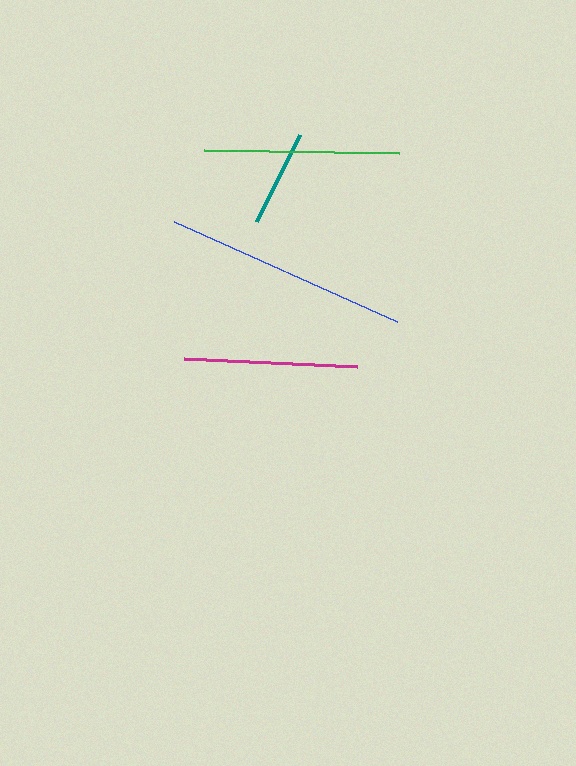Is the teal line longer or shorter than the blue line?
The blue line is longer than the teal line.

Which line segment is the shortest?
The teal line is the shortest at approximately 97 pixels.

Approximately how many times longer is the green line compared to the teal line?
The green line is approximately 2.0 times the length of the teal line.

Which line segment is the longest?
The blue line is the longest at approximately 244 pixels.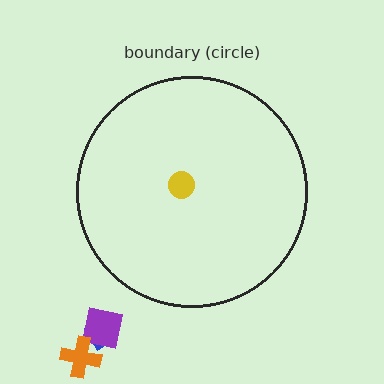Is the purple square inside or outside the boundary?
Outside.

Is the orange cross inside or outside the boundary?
Outside.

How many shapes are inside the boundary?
1 inside, 3 outside.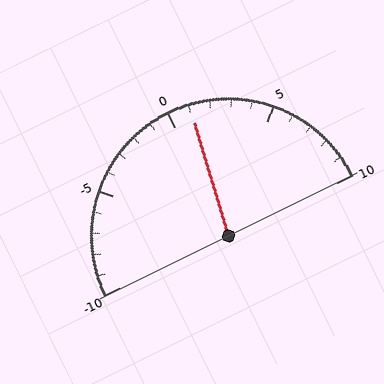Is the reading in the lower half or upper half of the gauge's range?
The reading is in the upper half of the range (-10 to 10).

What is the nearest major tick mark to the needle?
The nearest major tick mark is 0.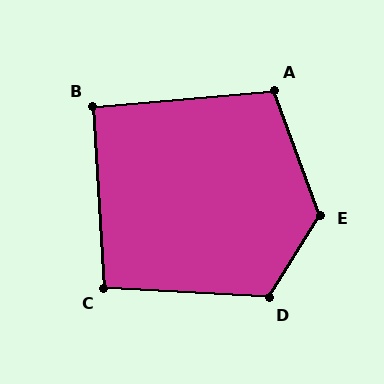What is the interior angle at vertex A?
Approximately 105 degrees (obtuse).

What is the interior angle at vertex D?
Approximately 119 degrees (obtuse).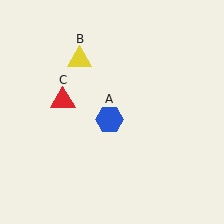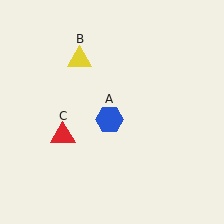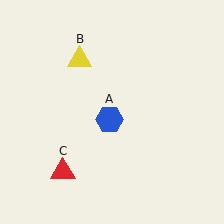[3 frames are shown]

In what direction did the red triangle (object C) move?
The red triangle (object C) moved down.